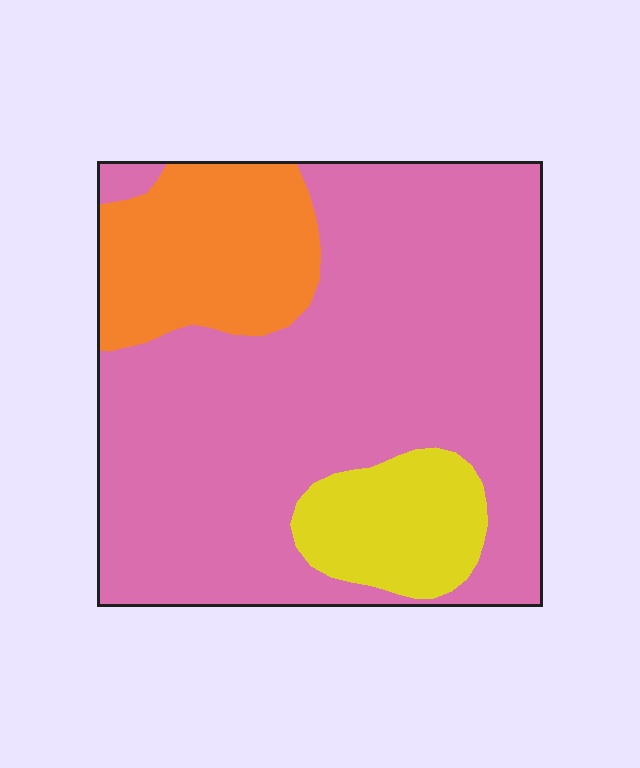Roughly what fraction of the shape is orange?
Orange takes up about one sixth (1/6) of the shape.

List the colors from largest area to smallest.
From largest to smallest: pink, orange, yellow.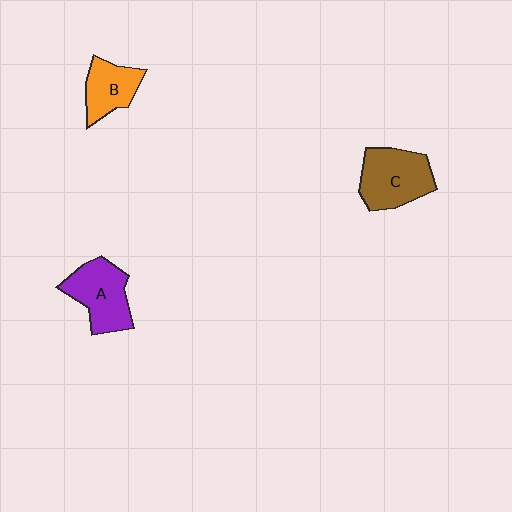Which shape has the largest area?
Shape C (brown).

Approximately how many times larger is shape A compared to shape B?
Approximately 1.3 times.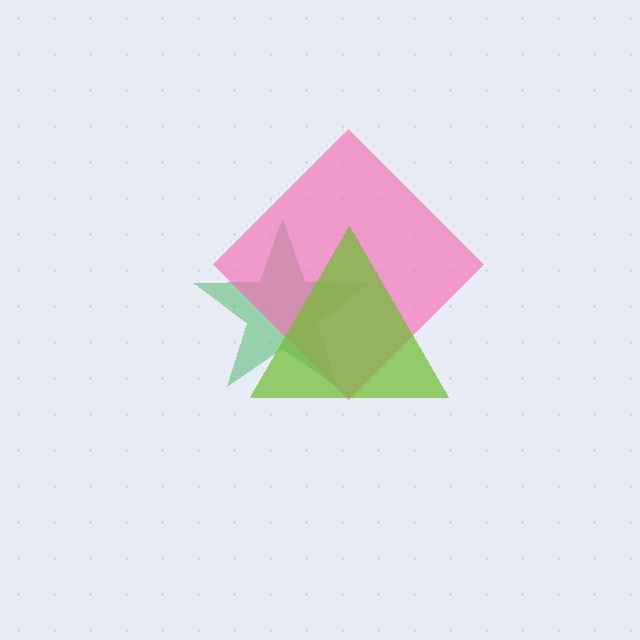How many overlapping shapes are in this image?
There are 3 overlapping shapes in the image.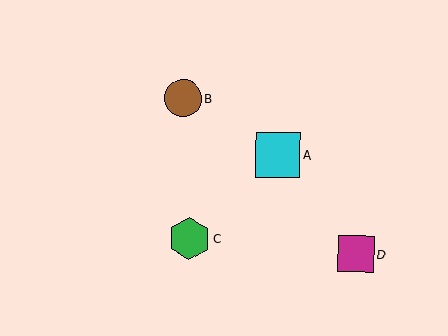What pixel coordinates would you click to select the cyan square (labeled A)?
Click at (278, 155) to select the cyan square A.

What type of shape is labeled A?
Shape A is a cyan square.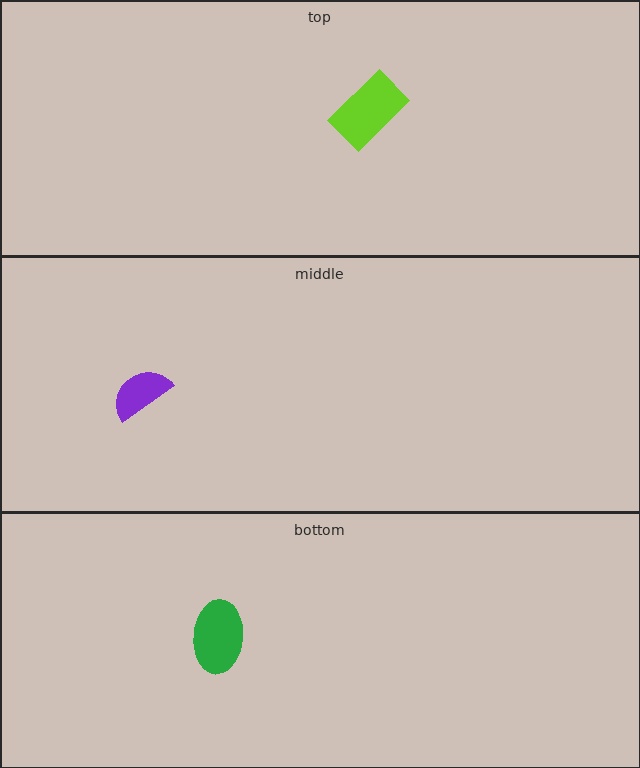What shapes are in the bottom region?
The green ellipse.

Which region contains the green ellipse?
The bottom region.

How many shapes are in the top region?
1.